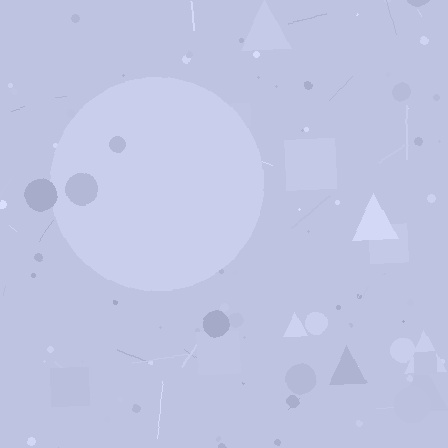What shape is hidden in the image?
A circle is hidden in the image.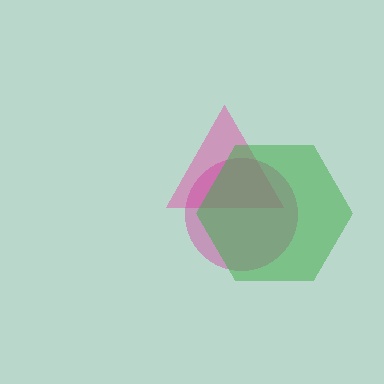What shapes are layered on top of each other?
The layered shapes are: a pink triangle, a magenta circle, a green hexagon.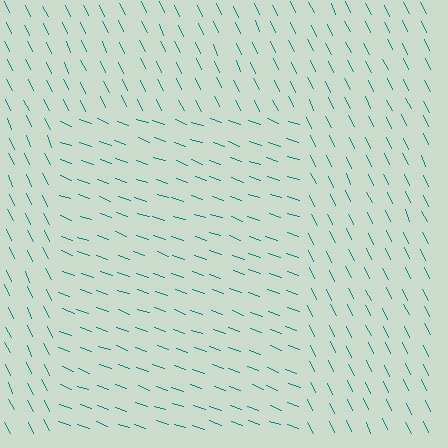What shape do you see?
I see a rectangle.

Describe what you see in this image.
The image is filled with small teal line segments. A rectangle region in the image has lines oriented differently from the surrounding lines, creating a visible texture boundary.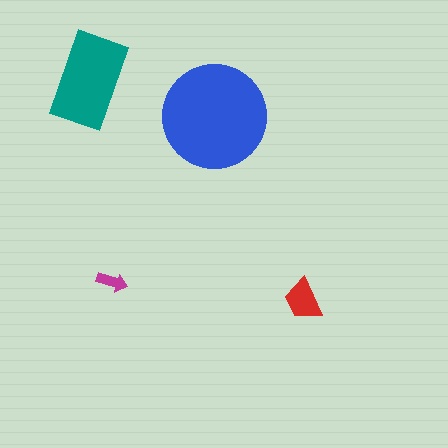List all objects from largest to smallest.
The blue circle, the teal rectangle, the red trapezoid, the magenta arrow.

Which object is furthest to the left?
The teal rectangle is leftmost.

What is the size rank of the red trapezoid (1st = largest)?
3rd.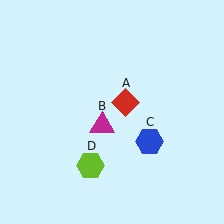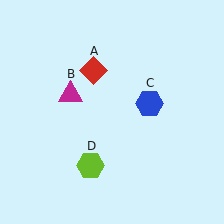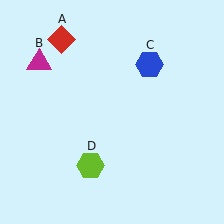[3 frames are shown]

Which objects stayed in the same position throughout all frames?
Lime hexagon (object D) remained stationary.